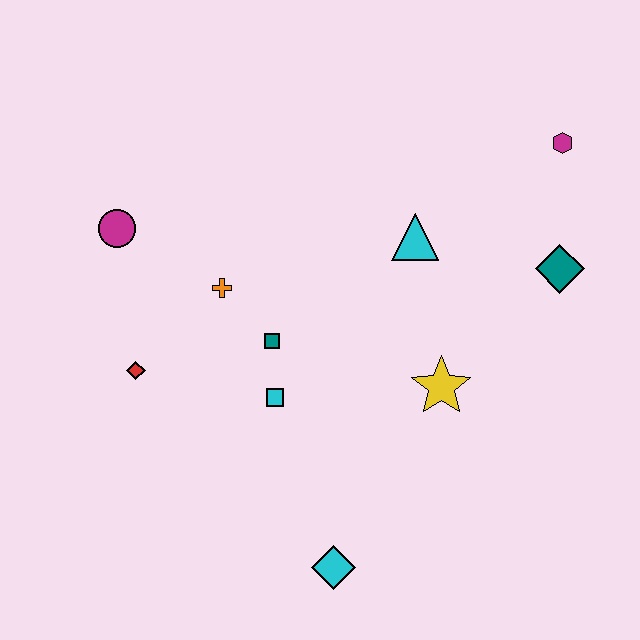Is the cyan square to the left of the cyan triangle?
Yes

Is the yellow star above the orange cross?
No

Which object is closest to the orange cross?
The teal square is closest to the orange cross.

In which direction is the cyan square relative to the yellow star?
The cyan square is to the left of the yellow star.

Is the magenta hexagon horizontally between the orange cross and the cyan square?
No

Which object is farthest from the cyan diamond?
The magenta hexagon is farthest from the cyan diamond.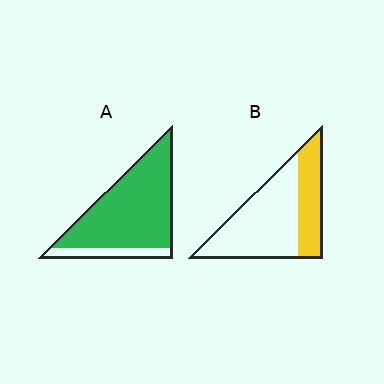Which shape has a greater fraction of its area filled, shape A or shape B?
Shape A.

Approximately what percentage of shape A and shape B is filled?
A is approximately 85% and B is approximately 35%.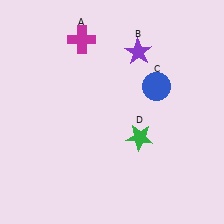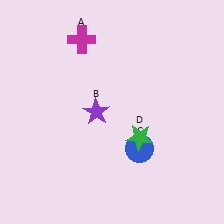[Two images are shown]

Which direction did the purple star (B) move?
The purple star (B) moved down.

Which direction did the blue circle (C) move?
The blue circle (C) moved down.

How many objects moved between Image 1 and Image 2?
2 objects moved between the two images.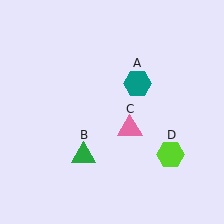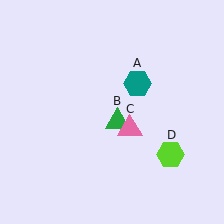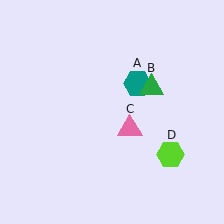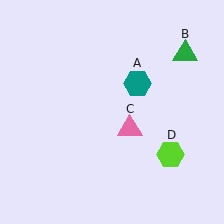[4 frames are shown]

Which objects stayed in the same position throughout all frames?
Teal hexagon (object A) and pink triangle (object C) and lime hexagon (object D) remained stationary.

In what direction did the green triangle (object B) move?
The green triangle (object B) moved up and to the right.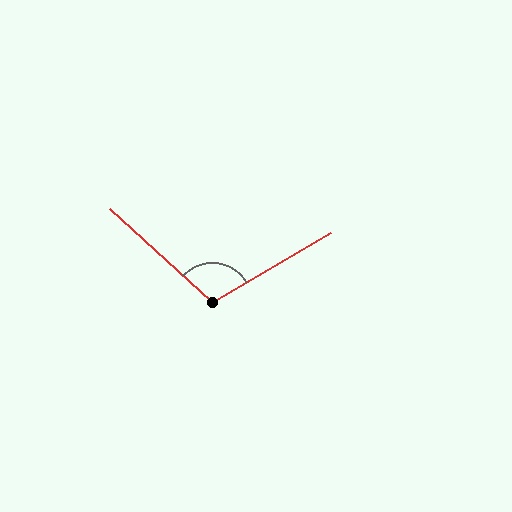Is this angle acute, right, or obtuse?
It is obtuse.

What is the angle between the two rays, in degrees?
Approximately 107 degrees.